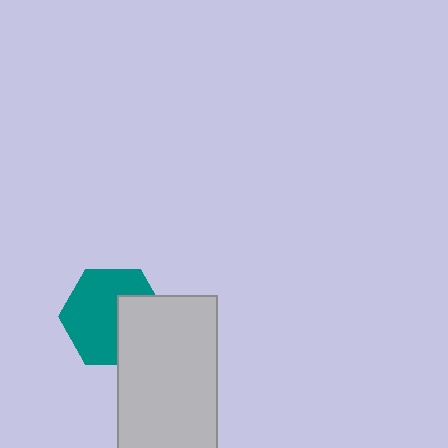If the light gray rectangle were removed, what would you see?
You would see the complete teal hexagon.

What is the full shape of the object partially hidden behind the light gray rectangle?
The partially hidden object is a teal hexagon.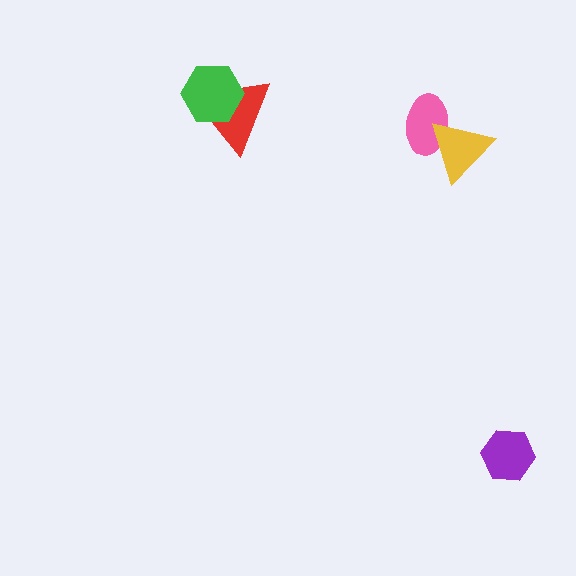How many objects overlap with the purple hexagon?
0 objects overlap with the purple hexagon.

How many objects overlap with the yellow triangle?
1 object overlaps with the yellow triangle.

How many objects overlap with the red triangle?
1 object overlaps with the red triangle.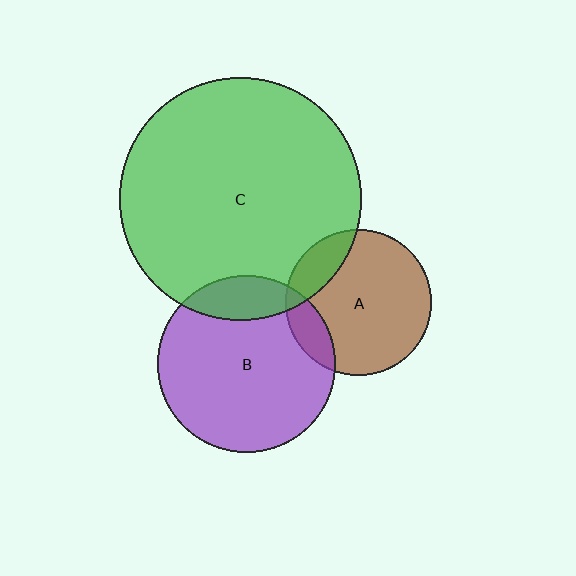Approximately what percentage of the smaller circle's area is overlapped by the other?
Approximately 15%.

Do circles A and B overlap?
Yes.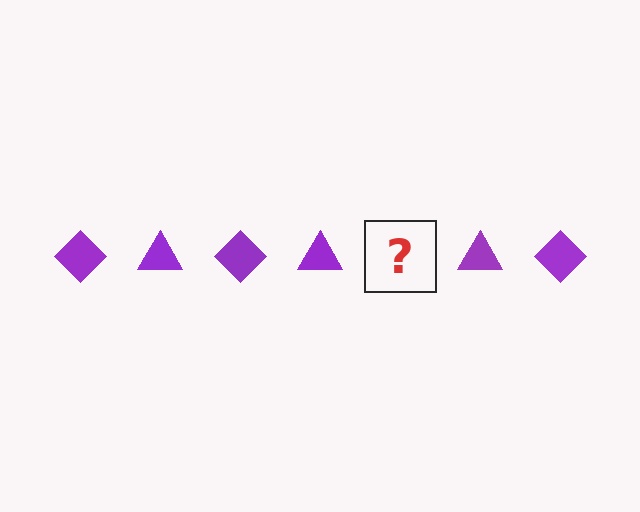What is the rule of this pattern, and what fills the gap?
The rule is that the pattern cycles through diamond, triangle shapes in purple. The gap should be filled with a purple diamond.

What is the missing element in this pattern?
The missing element is a purple diamond.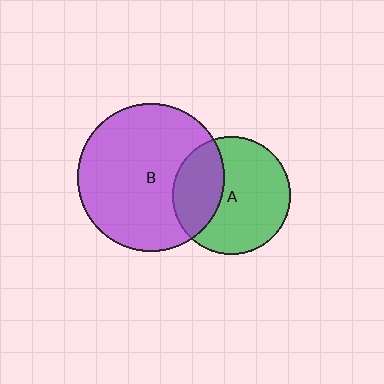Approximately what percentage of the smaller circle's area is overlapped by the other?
Approximately 35%.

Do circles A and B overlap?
Yes.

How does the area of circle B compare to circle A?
Approximately 1.6 times.